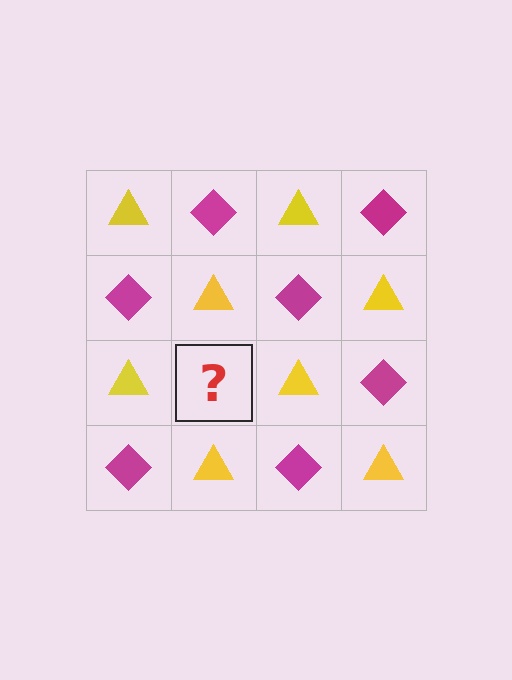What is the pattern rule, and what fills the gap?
The rule is that it alternates yellow triangle and magenta diamond in a checkerboard pattern. The gap should be filled with a magenta diamond.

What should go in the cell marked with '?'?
The missing cell should contain a magenta diamond.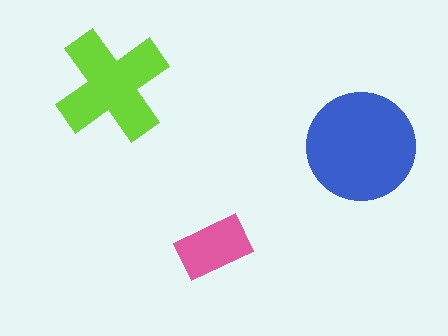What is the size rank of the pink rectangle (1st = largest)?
3rd.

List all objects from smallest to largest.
The pink rectangle, the lime cross, the blue circle.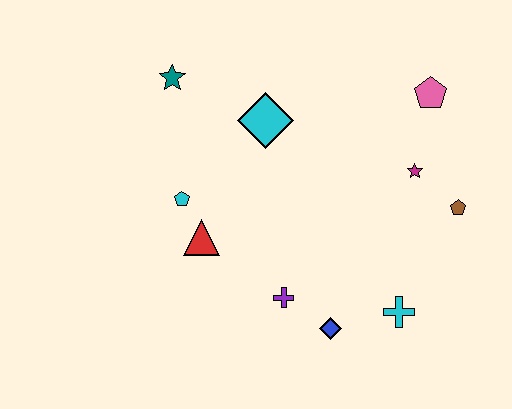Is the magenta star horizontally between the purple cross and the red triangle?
No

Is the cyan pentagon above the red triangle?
Yes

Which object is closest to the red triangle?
The cyan pentagon is closest to the red triangle.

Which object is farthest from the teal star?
The cyan cross is farthest from the teal star.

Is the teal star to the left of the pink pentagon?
Yes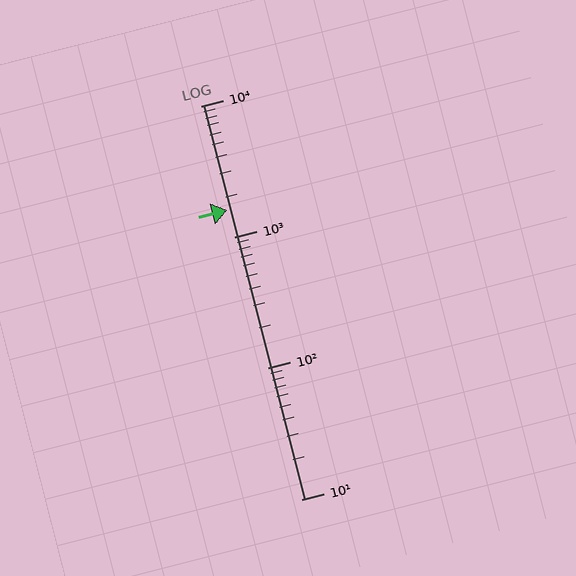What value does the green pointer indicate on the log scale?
The pointer indicates approximately 1600.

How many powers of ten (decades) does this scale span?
The scale spans 3 decades, from 10 to 10000.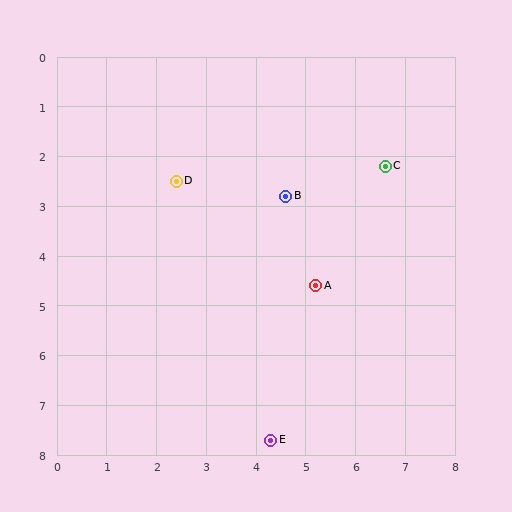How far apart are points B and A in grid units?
Points B and A are about 1.9 grid units apart.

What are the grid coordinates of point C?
Point C is at approximately (6.6, 2.2).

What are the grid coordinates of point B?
Point B is at approximately (4.6, 2.8).